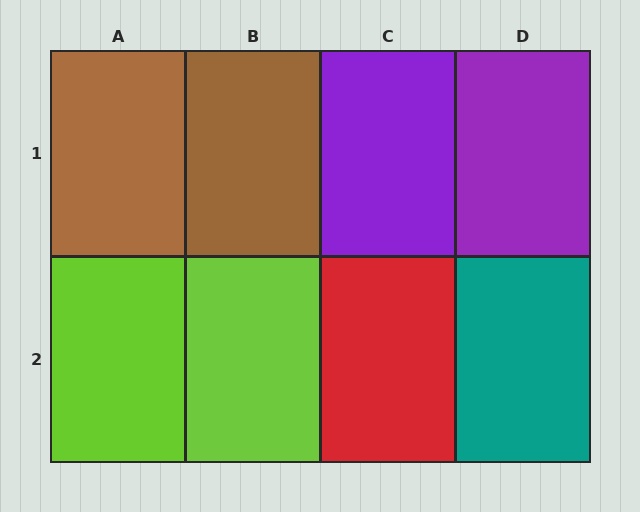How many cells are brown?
2 cells are brown.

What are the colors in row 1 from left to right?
Brown, brown, purple, purple.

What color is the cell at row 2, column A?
Lime.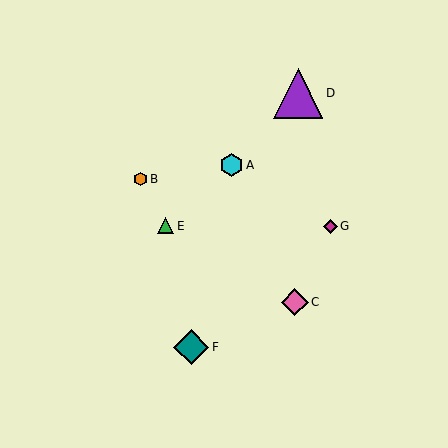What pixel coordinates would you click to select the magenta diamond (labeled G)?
Click at (330, 226) to select the magenta diamond G.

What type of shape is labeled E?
Shape E is a green triangle.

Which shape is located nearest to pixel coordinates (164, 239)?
The green triangle (labeled E) at (166, 226) is nearest to that location.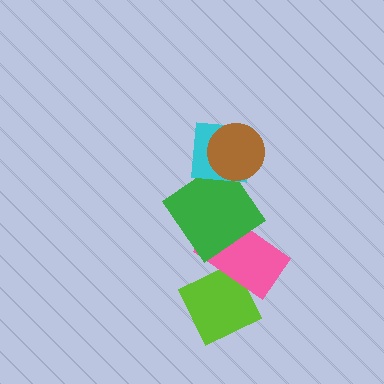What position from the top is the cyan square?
The cyan square is 2nd from the top.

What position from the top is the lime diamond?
The lime diamond is 5th from the top.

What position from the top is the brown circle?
The brown circle is 1st from the top.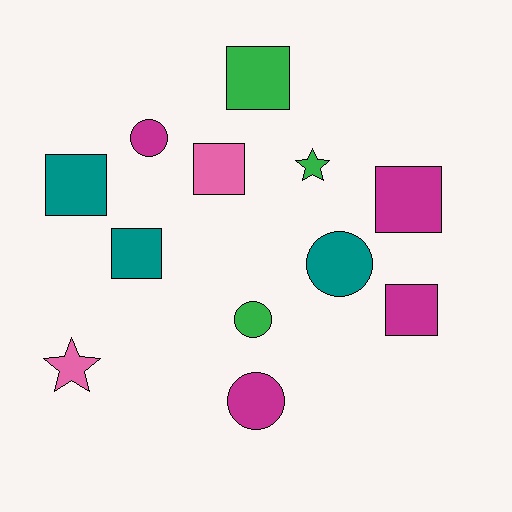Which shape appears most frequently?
Square, with 6 objects.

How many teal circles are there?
There is 1 teal circle.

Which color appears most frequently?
Magenta, with 4 objects.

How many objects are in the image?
There are 12 objects.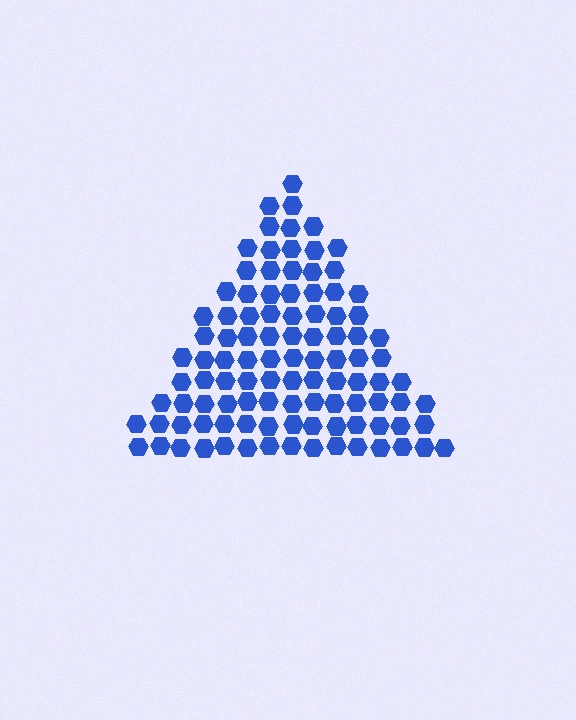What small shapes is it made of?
It is made of small hexagons.